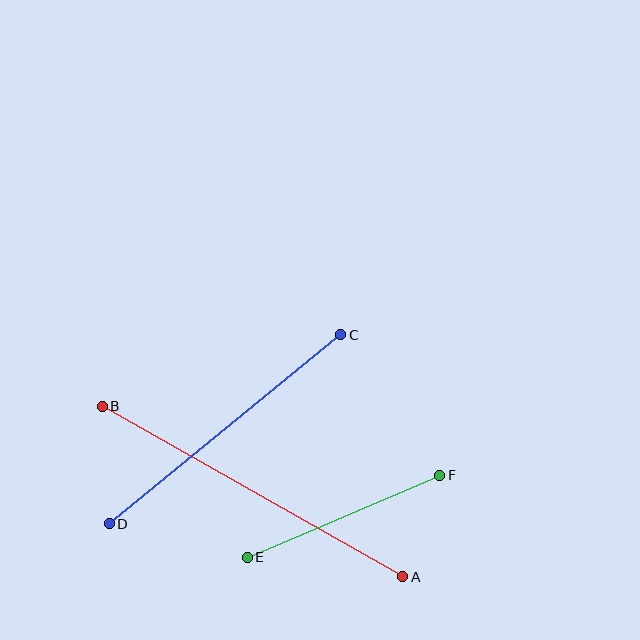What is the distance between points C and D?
The distance is approximately 299 pixels.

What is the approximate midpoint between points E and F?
The midpoint is at approximately (344, 516) pixels.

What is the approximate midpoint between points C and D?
The midpoint is at approximately (225, 429) pixels.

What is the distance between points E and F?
The distance is approximately 209 pixels.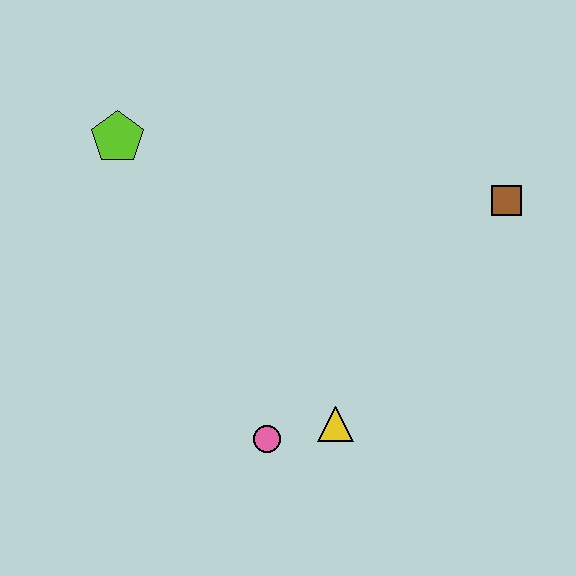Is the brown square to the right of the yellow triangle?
Yes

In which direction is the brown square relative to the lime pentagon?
The brown square is to the right of the lime pentagon.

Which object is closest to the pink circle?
The yellow triangle is closest to the pink circle.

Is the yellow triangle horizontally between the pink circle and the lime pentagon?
No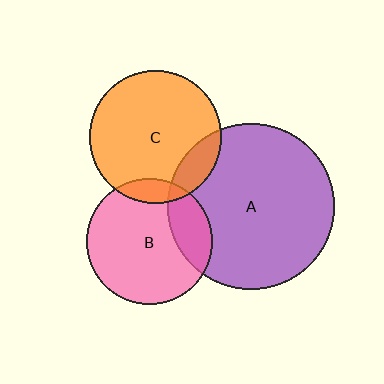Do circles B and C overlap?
Yes.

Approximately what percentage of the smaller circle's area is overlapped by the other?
Approximately 10%.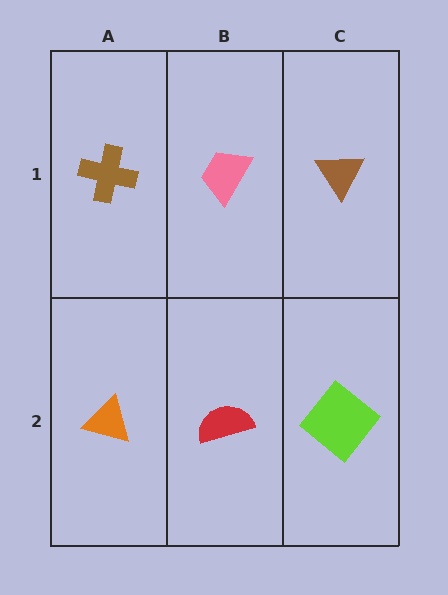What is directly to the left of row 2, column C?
A red semicircle.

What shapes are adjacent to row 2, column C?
A brown triangle (row 1, column C), a red semicircle (row 2, column B).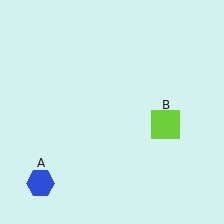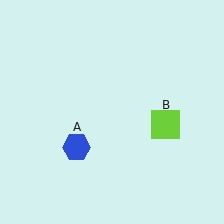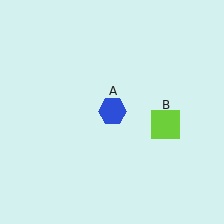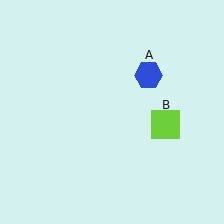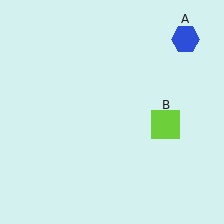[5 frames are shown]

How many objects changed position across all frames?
1 object changed position: blue hexagon (object A).